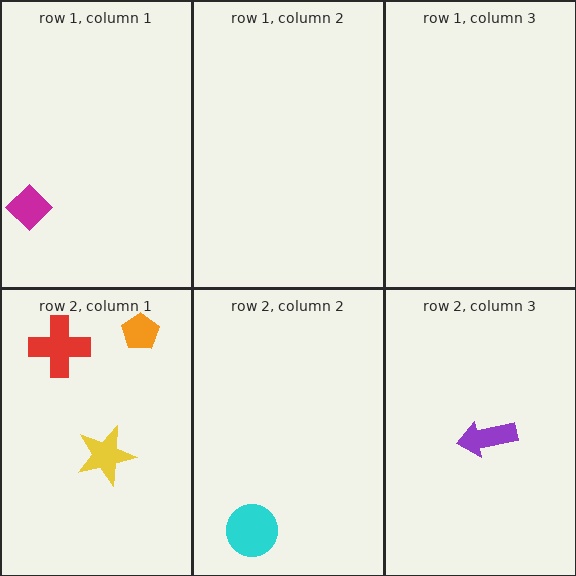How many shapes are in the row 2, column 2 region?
1.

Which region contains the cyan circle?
The row 2, column 2 region.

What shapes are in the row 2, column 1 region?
The yellow star, the red cross, the orange pentagon.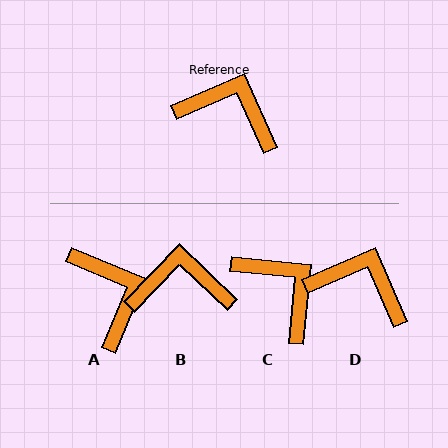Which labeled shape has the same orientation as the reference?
D.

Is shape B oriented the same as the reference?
No, it is off by about 23 degrees.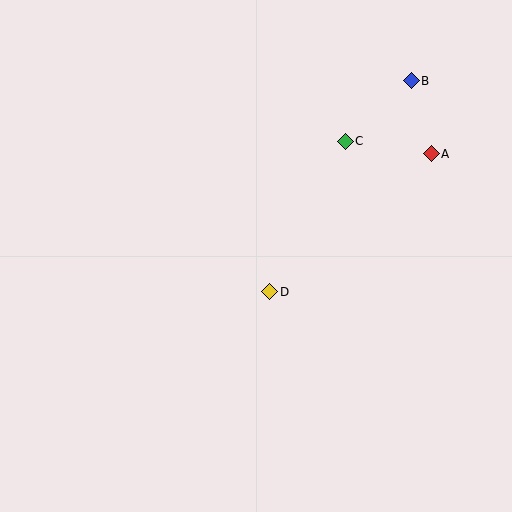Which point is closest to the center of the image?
Point D at (270, 292) is closest to the center.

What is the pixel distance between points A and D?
The distance between A and D is 213 pixels.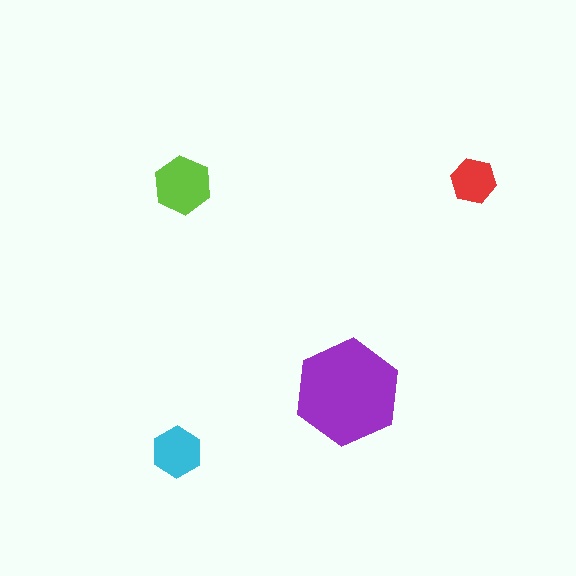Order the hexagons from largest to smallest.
the purple one, the lime one, the cyan one, the red one.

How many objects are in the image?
There are 4 objects in the image.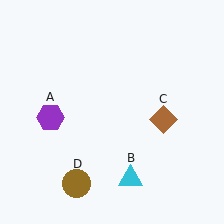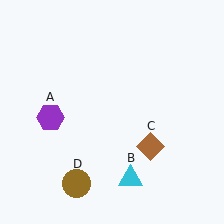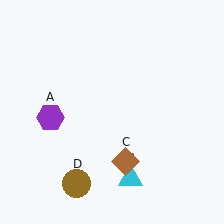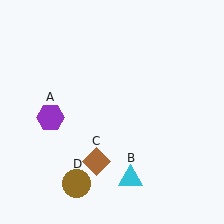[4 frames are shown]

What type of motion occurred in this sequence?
The brown diamond (object C) rotated clockwise around the center of the scene.